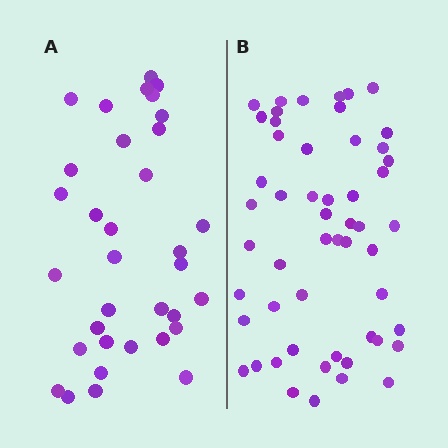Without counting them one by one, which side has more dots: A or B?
Region B (the right region) has more dots.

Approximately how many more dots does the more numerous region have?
Region B has approximately 20 more dots than region A.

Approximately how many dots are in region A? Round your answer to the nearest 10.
About 30 dots. (The exact count is 34, which rounds to 30.)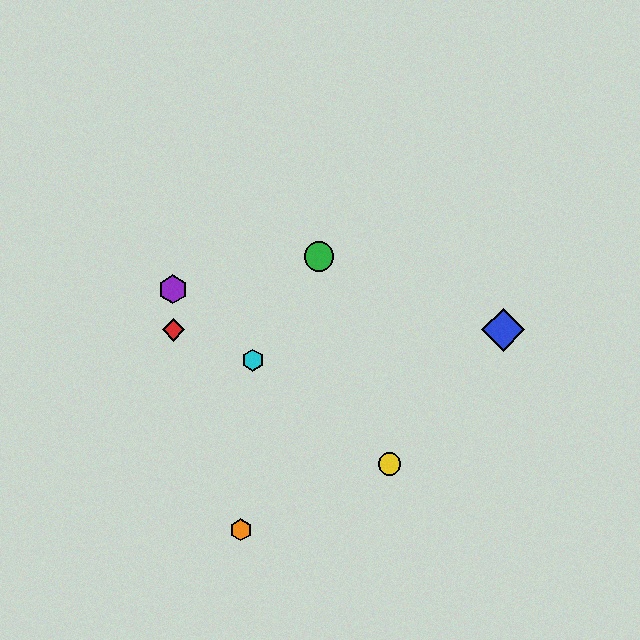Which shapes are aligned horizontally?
The red diamond, the blue diamond are aligned horizontally.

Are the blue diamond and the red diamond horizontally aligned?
Yes, both are at y≈330.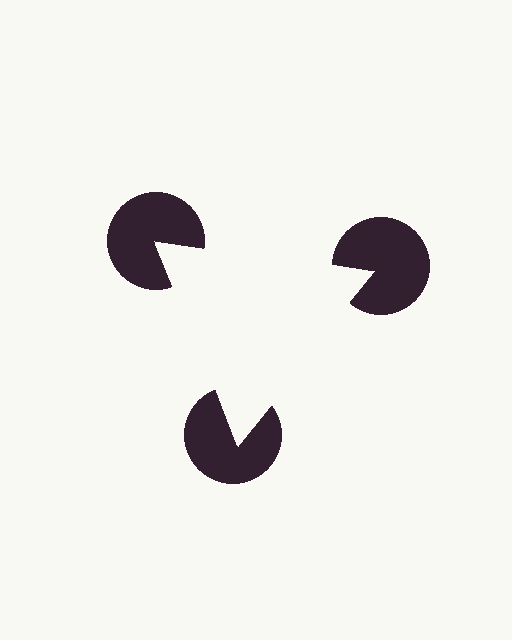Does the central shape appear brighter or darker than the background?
It typically appears slightly brighter than the background, even though no actual brightness change is drawn.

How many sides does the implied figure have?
3 sides.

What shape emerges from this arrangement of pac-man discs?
An illusory triangle — its edges are inferred from the aligned wedge cuts in the pac-man discs, not physically drawn.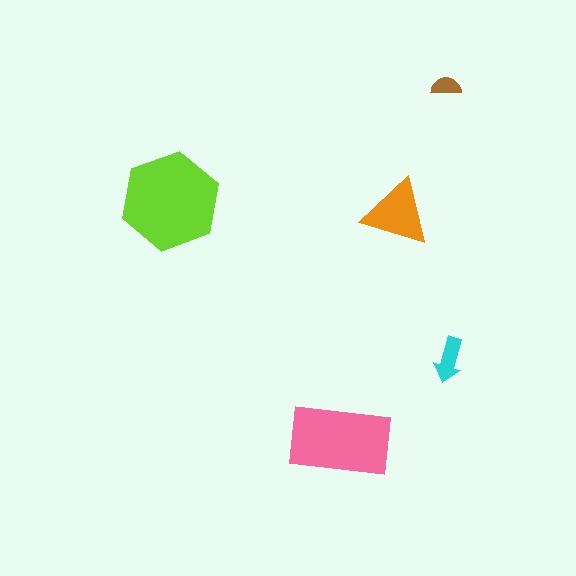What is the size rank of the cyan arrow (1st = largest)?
4th.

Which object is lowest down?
The pink rectangle is bottommost.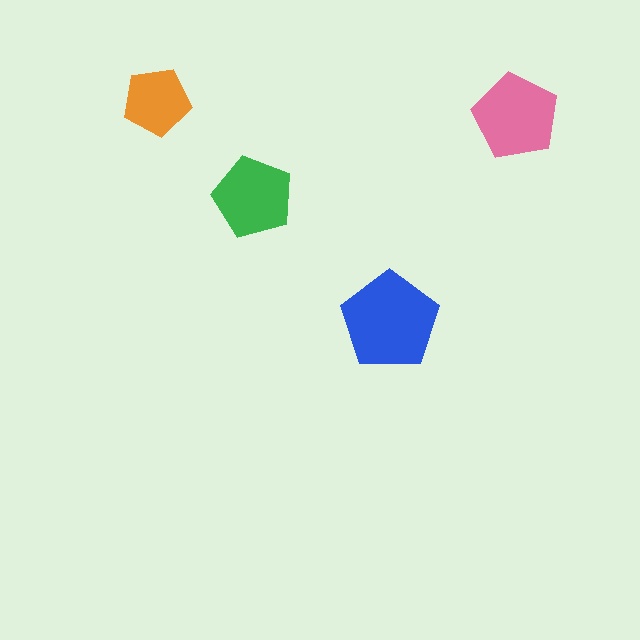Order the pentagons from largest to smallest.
the blue one, the pink one, the green one, the orange one.